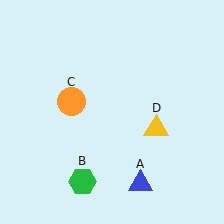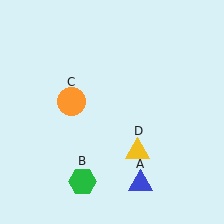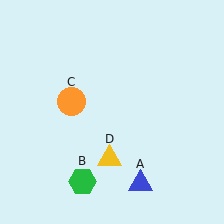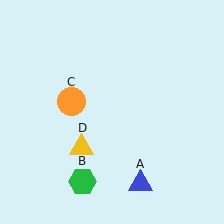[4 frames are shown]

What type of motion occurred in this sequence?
The yellow triangle (object D) rotated clockwise around the center of the scene.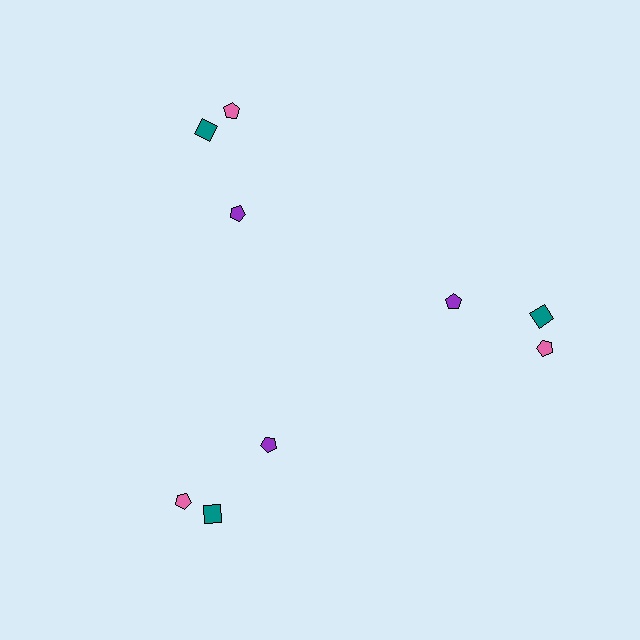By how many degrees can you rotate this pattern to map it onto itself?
The pattern maps onto itself every 120 degrees of rotation.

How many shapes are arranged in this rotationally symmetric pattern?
There are 9 shapes, arranged in 3 groups of 3.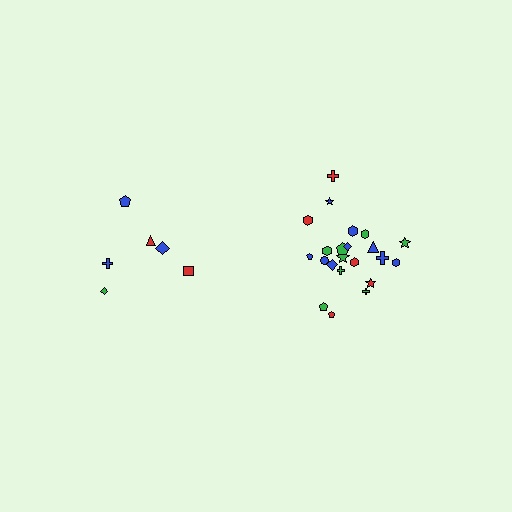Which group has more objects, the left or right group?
The right group.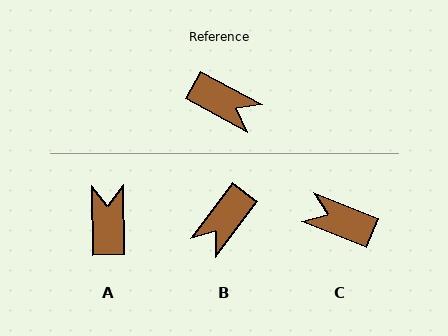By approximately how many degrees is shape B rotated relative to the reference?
Approximately 98 degrees clockwise.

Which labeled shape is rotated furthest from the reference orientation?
C, about 173 degrees away.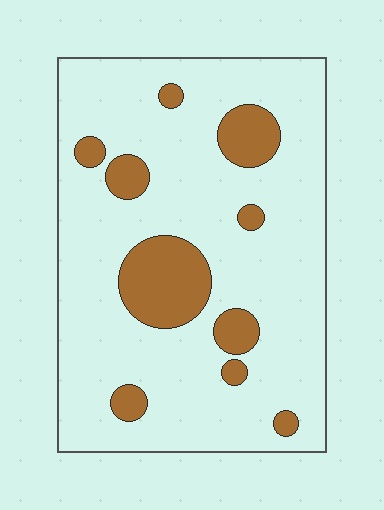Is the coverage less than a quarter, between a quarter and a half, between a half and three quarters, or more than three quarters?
Less than a quarter.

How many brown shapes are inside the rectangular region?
10.